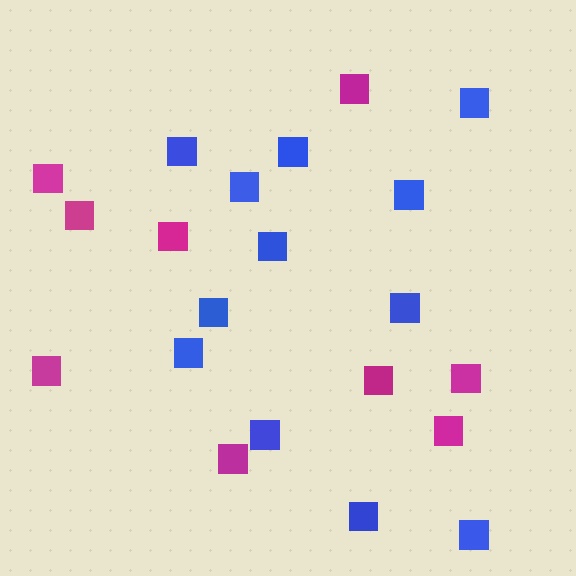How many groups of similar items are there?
There are 2 groups: one group of magenta squares (9) and one group of blue squares (12).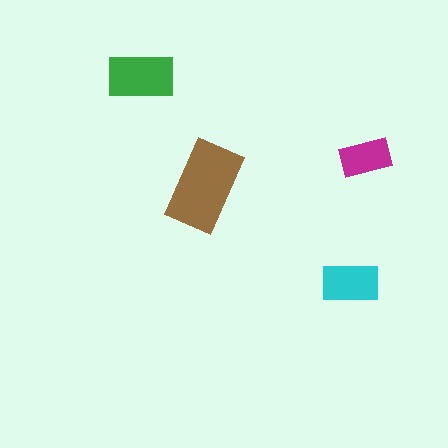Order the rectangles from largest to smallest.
the brown one, the green one, the cyan one, the magenta one.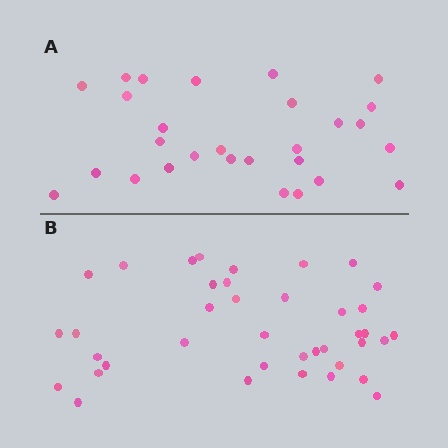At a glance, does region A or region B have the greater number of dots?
Region B (the bottom region) has more dots.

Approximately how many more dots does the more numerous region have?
Region B has roughly 12 or so more dots than region A.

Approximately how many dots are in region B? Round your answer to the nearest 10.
About 40 dots. (The exact count is 39, which rounds to 40.)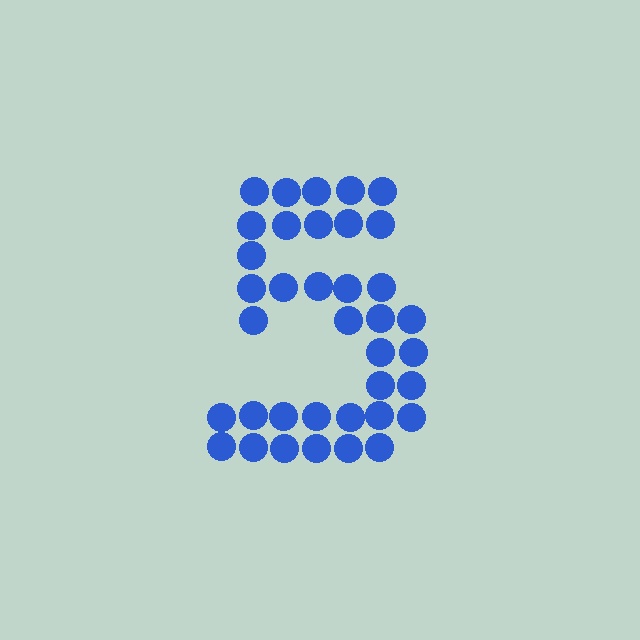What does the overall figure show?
The overall figure shows the digit 5.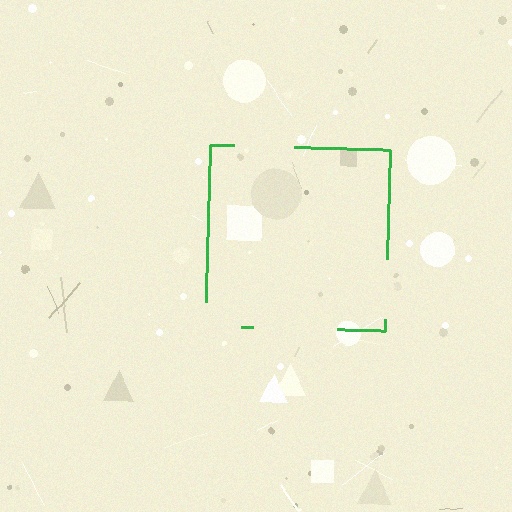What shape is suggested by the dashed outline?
The dashed outline suggests a square.